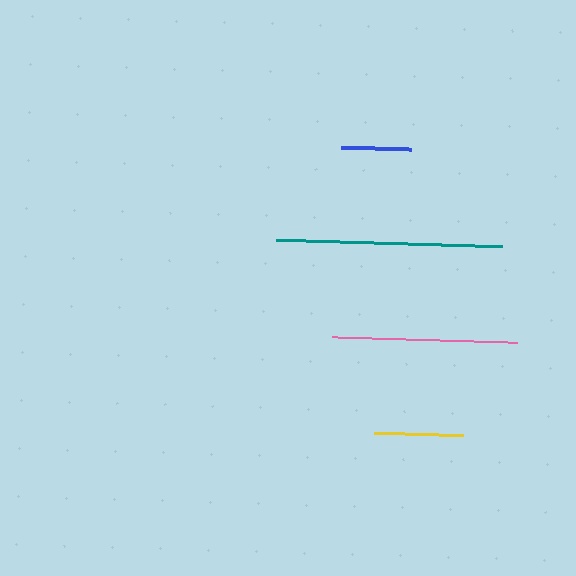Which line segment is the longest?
The teal line is the longest at approximately 227 pixels.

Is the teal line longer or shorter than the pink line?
The teal line is longer than the pink line.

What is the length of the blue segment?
The blue segment is approximately 70 pixels long.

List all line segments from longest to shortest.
From longest to shortest: teal, pink, yellow, blue.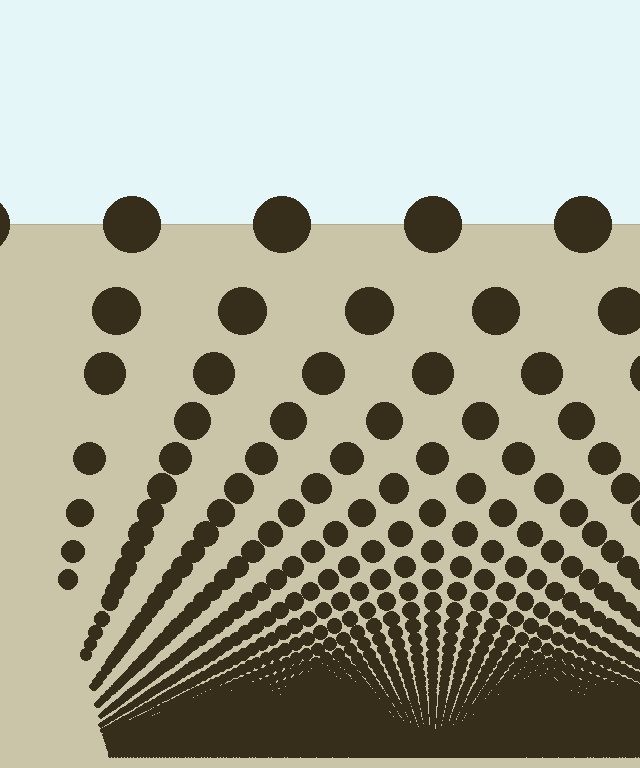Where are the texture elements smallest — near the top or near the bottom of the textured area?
Near the bottom.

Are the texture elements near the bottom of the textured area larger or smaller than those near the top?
Smaller. The gradient is inverted — elements near the bottom are smaller and denser.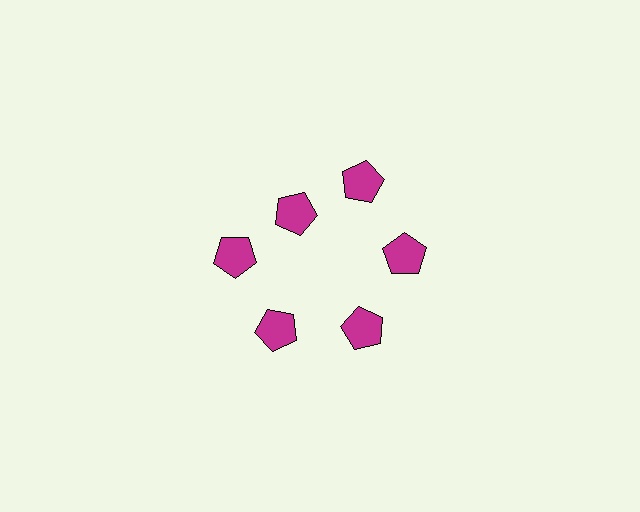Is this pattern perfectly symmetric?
No. The 6 magenta pentagons are arranged in a ring, but one element near the 11 o'clock position is pulled inward toward the center, breaking the 6-fold rotational symmetry.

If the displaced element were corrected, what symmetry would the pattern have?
It would have 6-fold rotational symmetry — the pattern would map onto itself every 60 degrees.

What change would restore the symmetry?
The symmetry would be restored by moving it outward, back onto the ring so that all 6 pentagons sit at equal angles and equal distance from the center.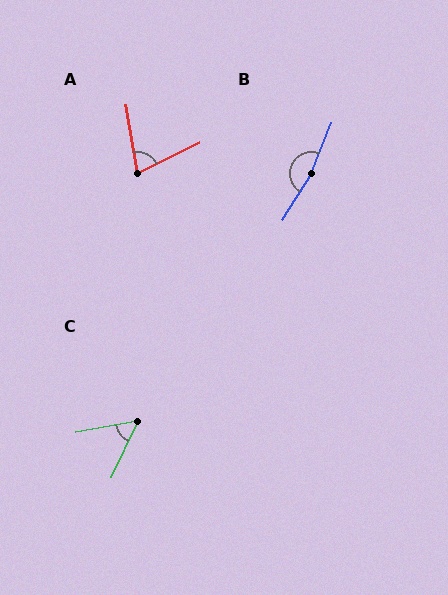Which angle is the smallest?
C, at approximately 54 degrees.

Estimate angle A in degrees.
Approximately 73 degrees.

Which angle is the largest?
B, at approximately 170 degrees.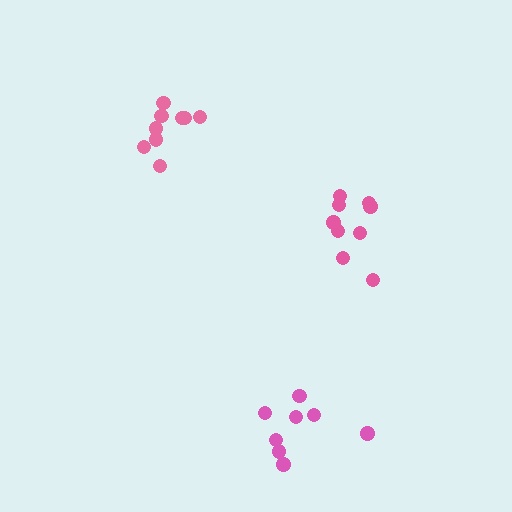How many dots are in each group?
Group 1: 9 dots, Group 2: 9 dots, Group 3: 8 dots (26 total).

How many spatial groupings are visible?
There are 3 spatial groupings.